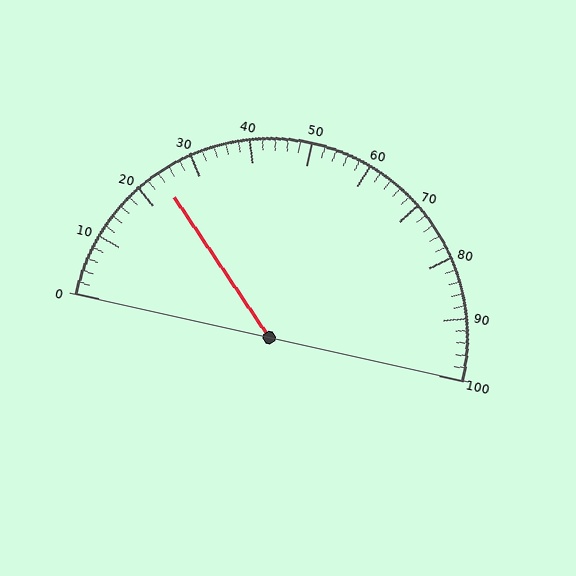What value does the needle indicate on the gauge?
The needle indicates approximately 24.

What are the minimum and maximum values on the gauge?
The gauge ranges from 0 to 100.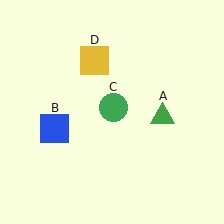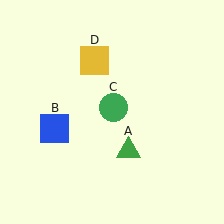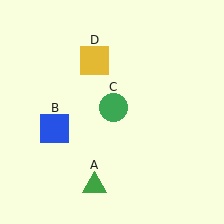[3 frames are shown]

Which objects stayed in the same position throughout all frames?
Blue square (object B) and green circle (object C) and yellow square (object D) remained stationary.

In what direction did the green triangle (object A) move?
The green triangle (object A) moved down and to the left.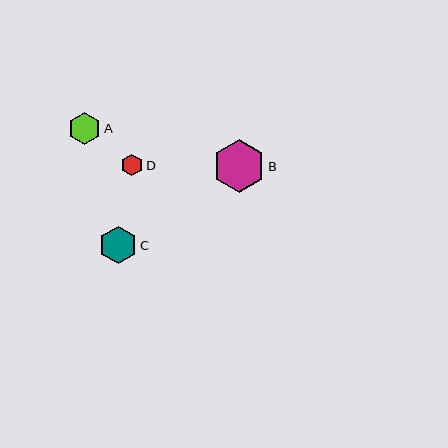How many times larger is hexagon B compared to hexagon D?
Hexagon B is approximately 2.5 times the size of hexagon D.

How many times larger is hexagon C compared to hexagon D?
Hexagon C is approximately 1.8 times the size of hexagon D.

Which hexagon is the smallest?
Hexagon D is the smallest with a size of approximately 21 pixels.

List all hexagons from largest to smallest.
From largest to smallest: B, C, A, D.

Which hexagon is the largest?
Hexagon B is the largest with a size of approximately 53 pixels.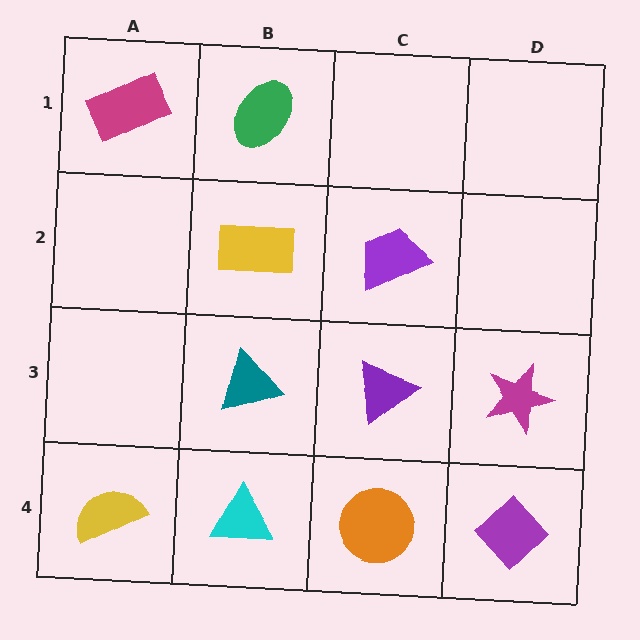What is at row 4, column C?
An orange circle.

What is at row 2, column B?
A yellow rectangle.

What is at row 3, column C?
A purple triangle.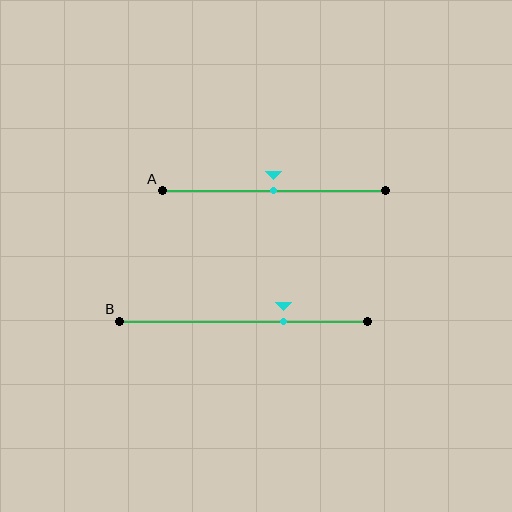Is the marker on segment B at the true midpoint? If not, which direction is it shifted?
No, the marker on segment B is shifted to the right by about 16% of the segment length.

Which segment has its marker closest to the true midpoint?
Segment A has its marker closest to the true midpoint.